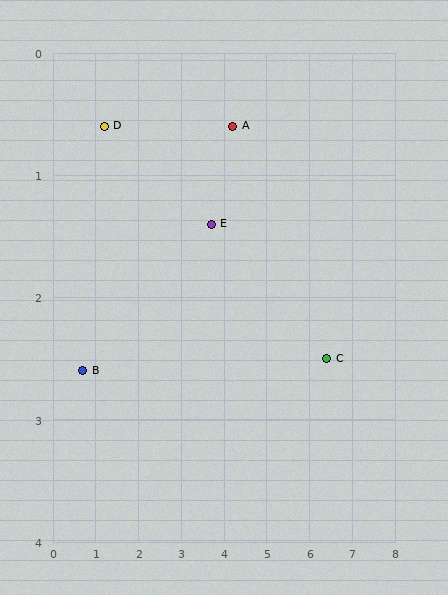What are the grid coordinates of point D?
Point D is at approximately (1.2, 0.6).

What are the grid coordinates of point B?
Point B is at approximately (0.7, 2.6).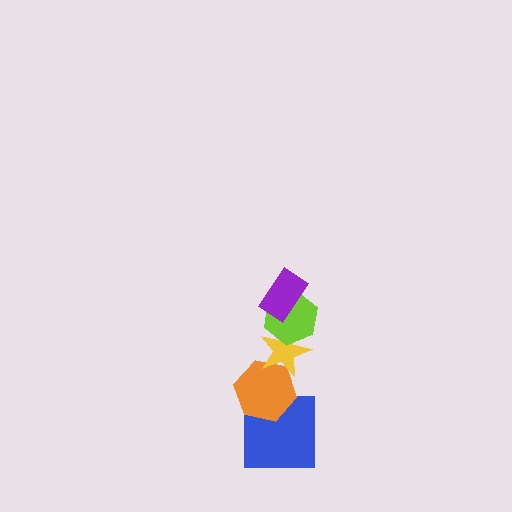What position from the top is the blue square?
The blue square is 5th from the top.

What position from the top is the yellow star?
The yellow star is 3rd from the top.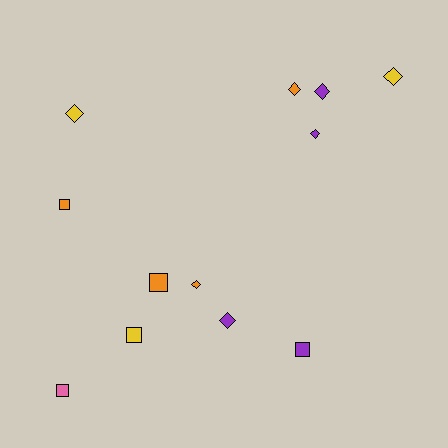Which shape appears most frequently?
Diamond, with 7 objects.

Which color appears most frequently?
Purple, with 4 objects.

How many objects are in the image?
There are 12 objects.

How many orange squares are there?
There are 2 orange squares.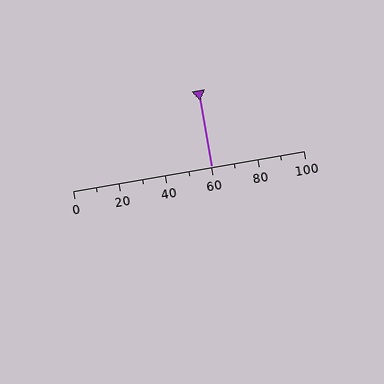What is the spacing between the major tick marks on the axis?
The major ticks are spaced 20 apart.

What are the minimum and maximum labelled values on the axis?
The axis runs from 0 to 100.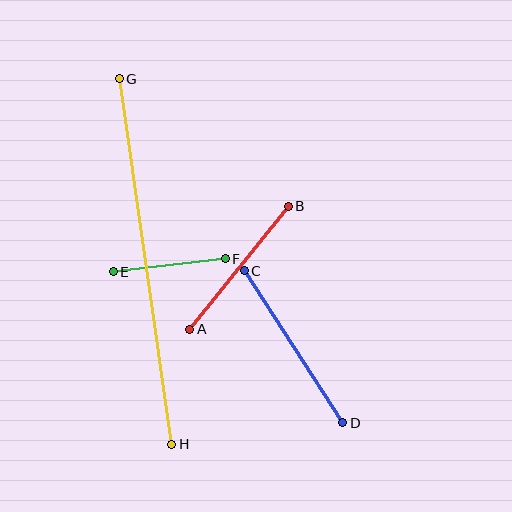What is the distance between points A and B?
The distance is approximately 157 pixels.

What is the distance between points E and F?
The distance is approximately 113 pixels.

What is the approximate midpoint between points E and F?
The midpoint is at approximately (169, 265) pixels.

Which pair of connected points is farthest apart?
Points G and H are farthest apart.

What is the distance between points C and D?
The distance is approximately 181 pixels.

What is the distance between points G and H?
The distance is approximately 369 pixels.